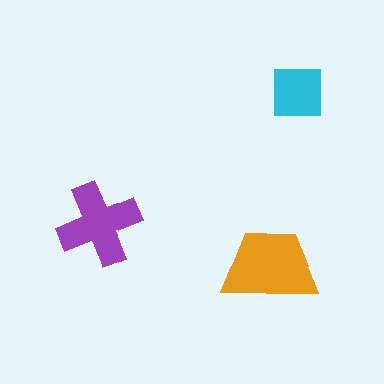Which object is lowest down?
The orange trapezoid is bottommost.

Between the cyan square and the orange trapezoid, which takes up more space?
The orange trapezoid.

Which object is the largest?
The orange trapezoid.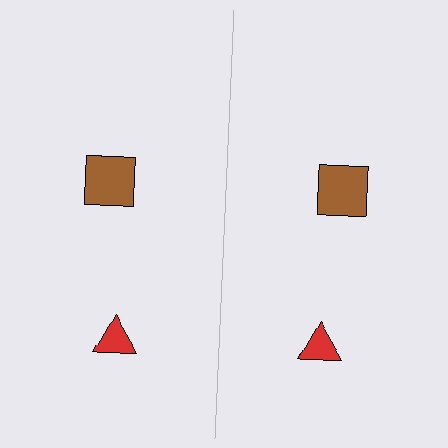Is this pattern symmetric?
Yes, this pattern has bilateral (reflection) symmetry.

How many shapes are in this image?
There are 4 shapes in this image.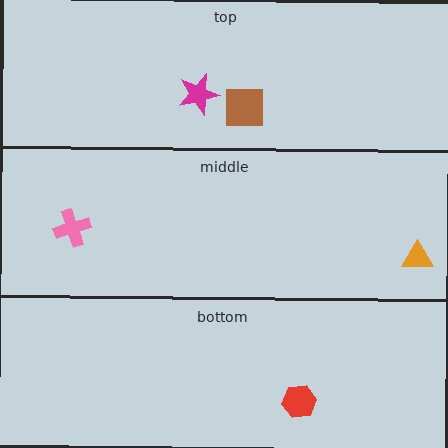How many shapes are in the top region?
2.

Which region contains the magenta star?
The top region.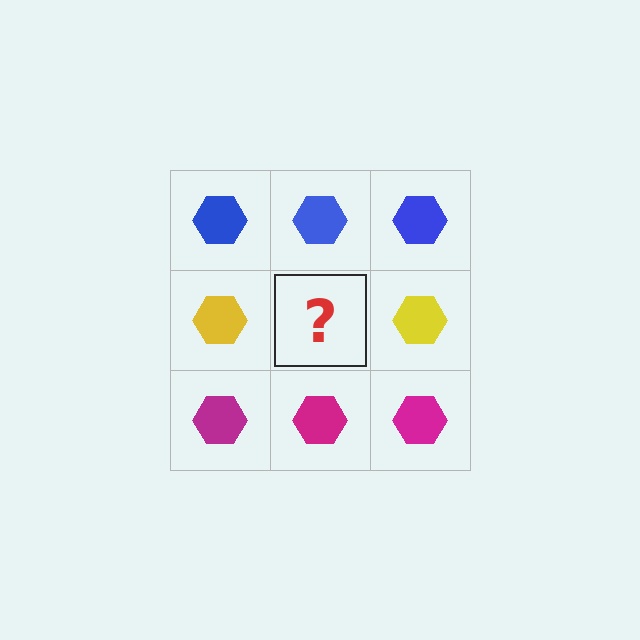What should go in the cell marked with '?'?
The missing cell should contain a yellow hexagon.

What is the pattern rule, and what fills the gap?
The rule is that each row has a consistent color. The gap should be filled with a yellow hexagon.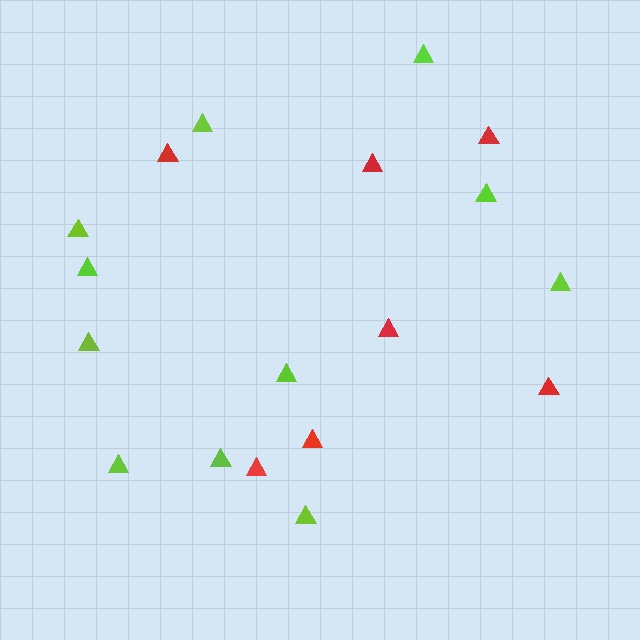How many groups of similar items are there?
There are 2 groups: one group of lime triangles (11) and one group of red triangles (7).